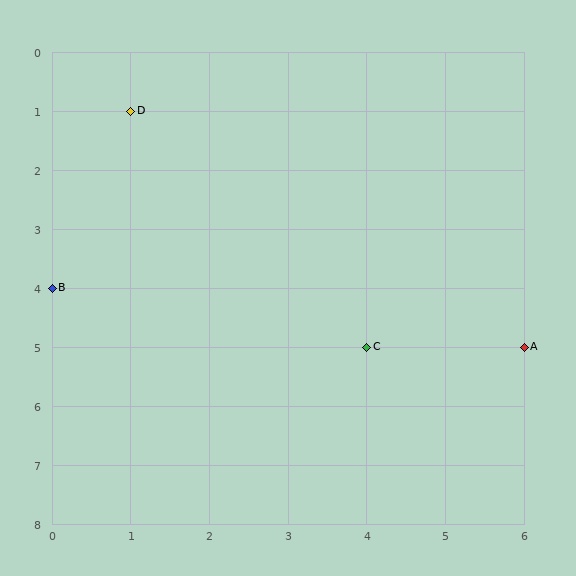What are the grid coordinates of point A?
Point A is at grid coordinates (6, 5).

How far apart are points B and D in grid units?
Points B and D are 1 column and 3 rows apart (about 3.2 grid units diagonally).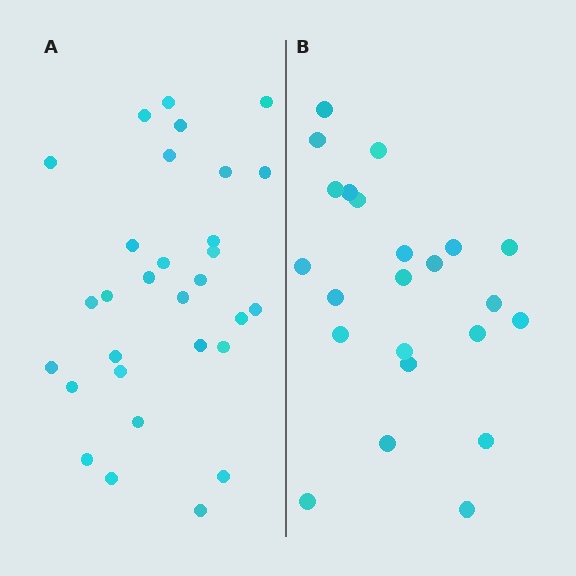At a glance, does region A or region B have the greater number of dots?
Region A (the left region) has more dots.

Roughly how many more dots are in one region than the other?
Region A has roughly 8 or so more dots than region B.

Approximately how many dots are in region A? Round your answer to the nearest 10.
About 30 dots.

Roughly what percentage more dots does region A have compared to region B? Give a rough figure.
About 30% more.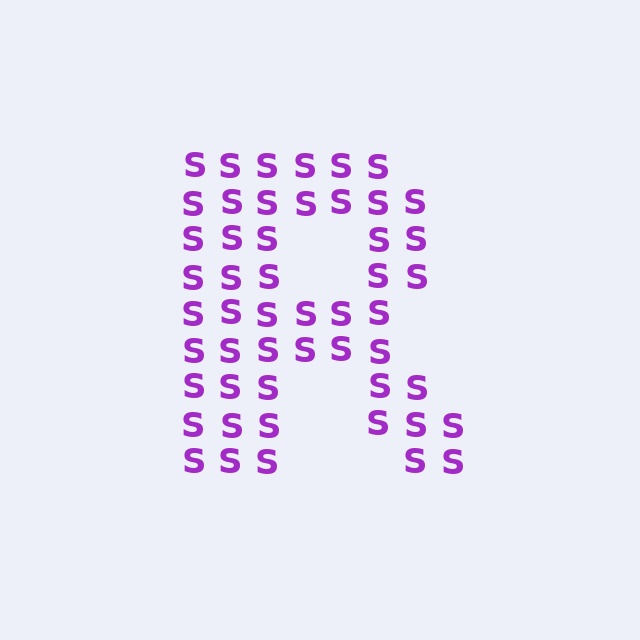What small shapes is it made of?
It is made of small letter S's.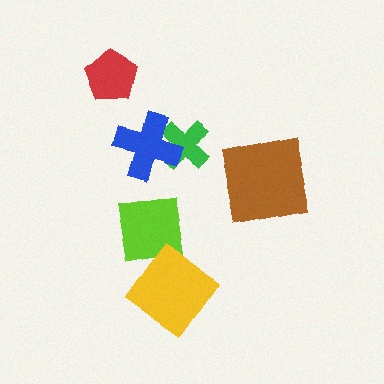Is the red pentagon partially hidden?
No, no other shape covers it.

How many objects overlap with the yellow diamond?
1 object overlaps with the yellow diamond.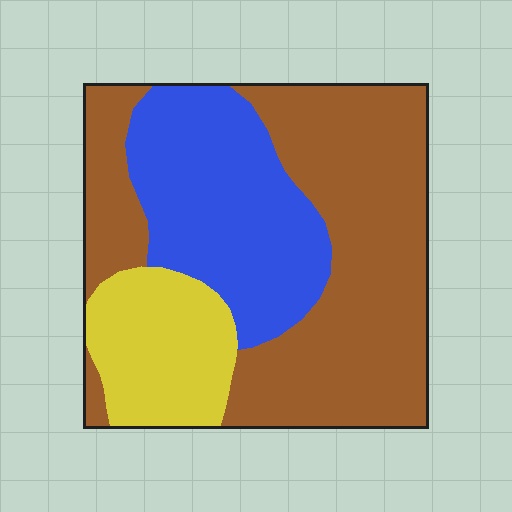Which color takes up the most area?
Brown, at roughly 55%.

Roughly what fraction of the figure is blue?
Blue covers 29% of the figure.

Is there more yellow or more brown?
Brown.